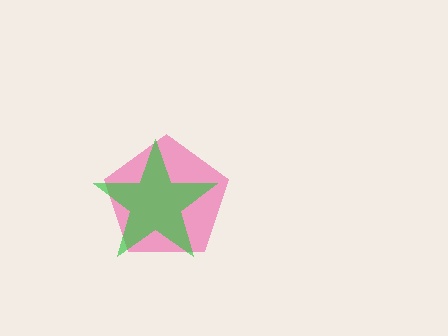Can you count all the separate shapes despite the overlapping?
Yes, there are 2 separate shapes.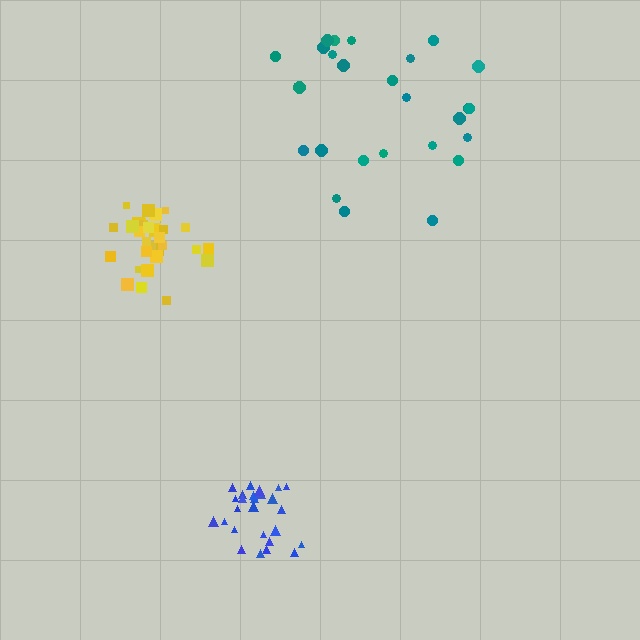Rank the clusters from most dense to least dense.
yellow, blue, teal.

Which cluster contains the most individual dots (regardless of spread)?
Yellow (35).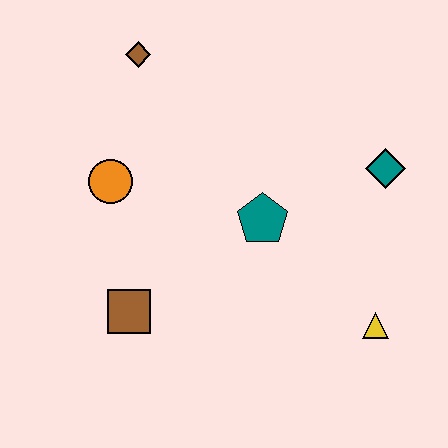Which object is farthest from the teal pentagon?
The brown diamond is farthest from the teal pentagon.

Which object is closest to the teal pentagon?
The teal diamond is closest to the teal pentagon.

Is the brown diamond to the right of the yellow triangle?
No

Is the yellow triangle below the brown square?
Yes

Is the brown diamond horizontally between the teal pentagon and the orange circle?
Yes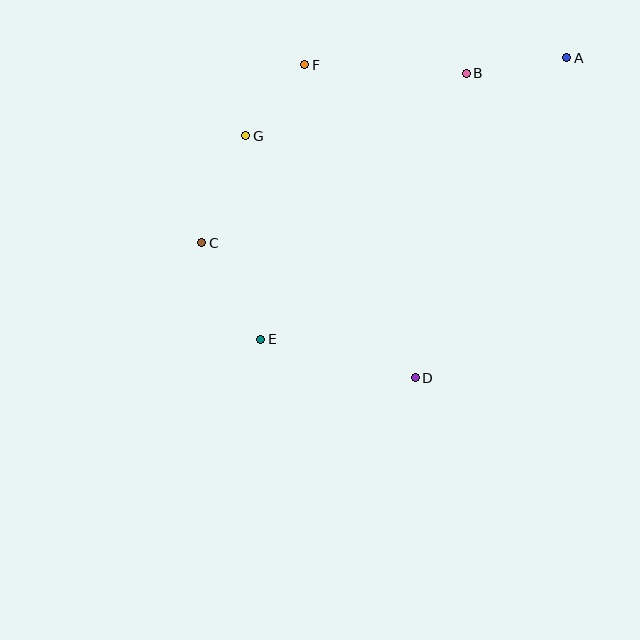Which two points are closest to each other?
Points F and G are closest to each other.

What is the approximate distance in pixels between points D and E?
The distance between D and E is approximately 159 pixels.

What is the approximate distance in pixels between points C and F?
The distance between C and F is approximately 206 pixels.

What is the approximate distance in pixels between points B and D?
The distance between B and D is approximately 309 pixels.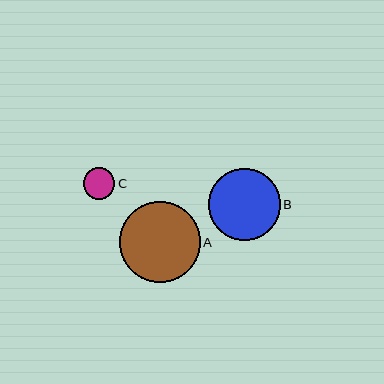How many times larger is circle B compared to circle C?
Circle B is approximately 2.3 times the size of circle C.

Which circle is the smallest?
Circle C is the smallest with a size of approximately 31 pixels.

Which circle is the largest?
Circle A is the largest with a size of approximately 80 pixels.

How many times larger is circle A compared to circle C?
Circle A is approximately 2.6 times the size of circle C.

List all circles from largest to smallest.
From largest to smallest: A, B, C.